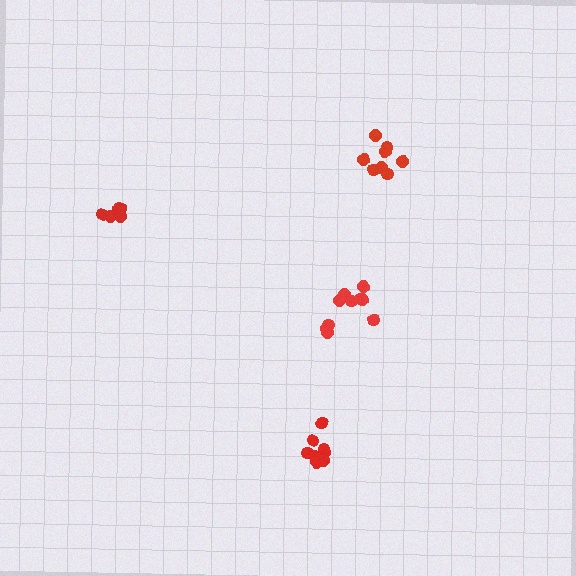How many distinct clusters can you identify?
There are 4 distinct clusters.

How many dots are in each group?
Group 1: 10 dots, Group 2: 8 dots, Group 3: 5 dots, Group 4: 8 dots (31 total).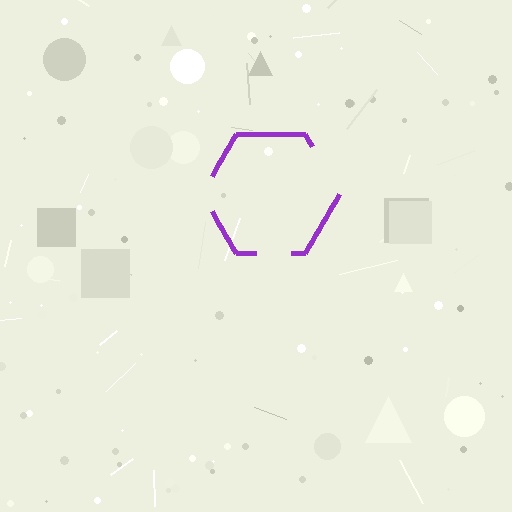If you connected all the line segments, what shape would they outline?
They would outline a hexagon.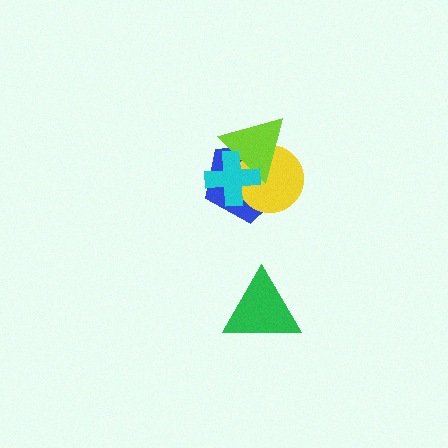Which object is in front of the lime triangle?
The cyan cross is in front of the lime triangle.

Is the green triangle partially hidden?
No, no other shape covers it.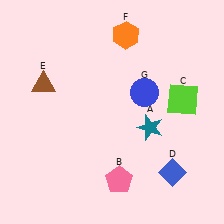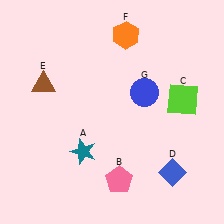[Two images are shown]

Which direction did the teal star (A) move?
The teal star (A) moved left.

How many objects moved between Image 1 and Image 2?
1 object moved between the two images.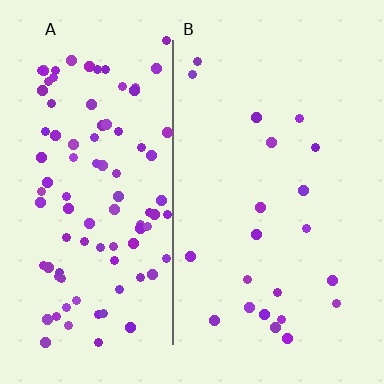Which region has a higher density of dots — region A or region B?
A (the left).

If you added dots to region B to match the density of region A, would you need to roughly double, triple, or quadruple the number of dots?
Approximately quadruple.